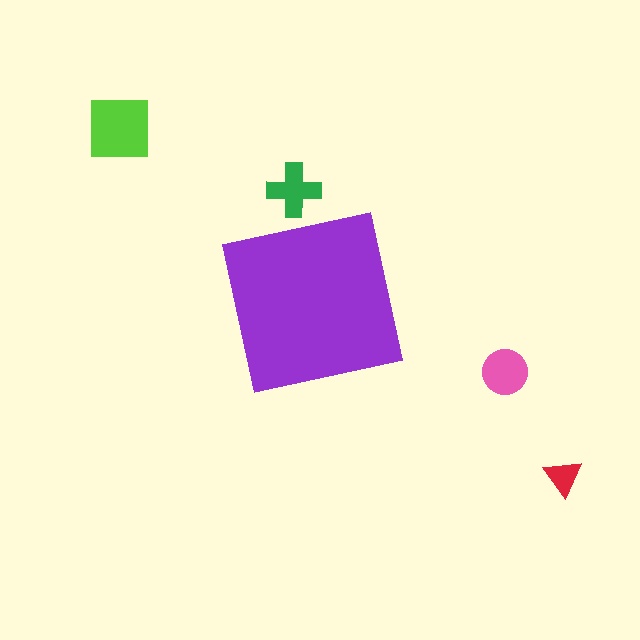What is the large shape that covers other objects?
A purple square.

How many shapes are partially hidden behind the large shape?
0 shapes are partially hidden.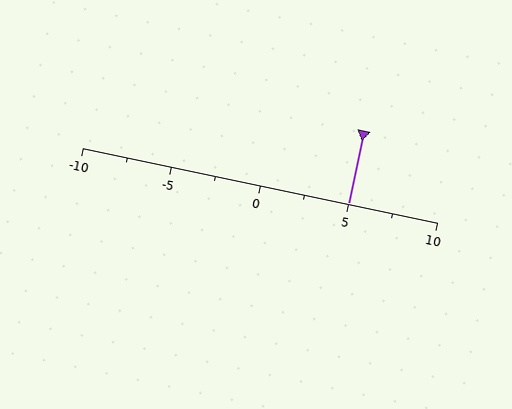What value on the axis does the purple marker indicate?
The marker indicates approximately 5.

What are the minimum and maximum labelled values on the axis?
The axis runs from -10 to 10.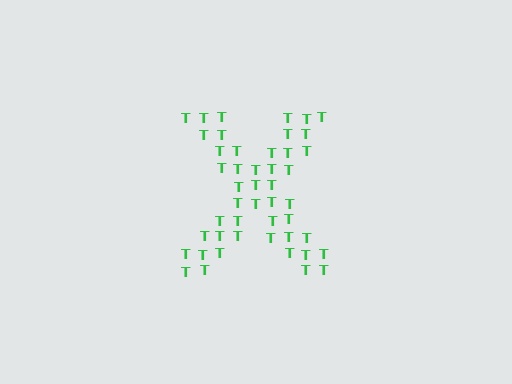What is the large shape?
The large shape is the letter X.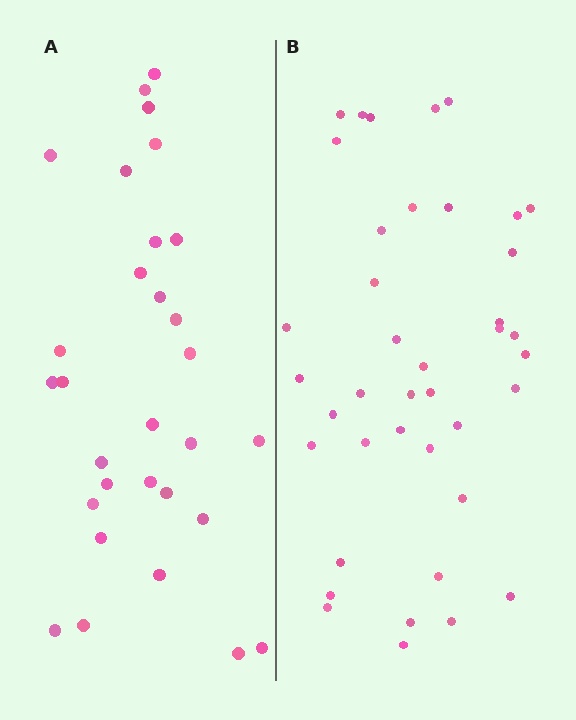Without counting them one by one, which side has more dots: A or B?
Region B (the right region) has more dots.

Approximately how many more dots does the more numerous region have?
Region B has roughly 10 or so more dots than region A.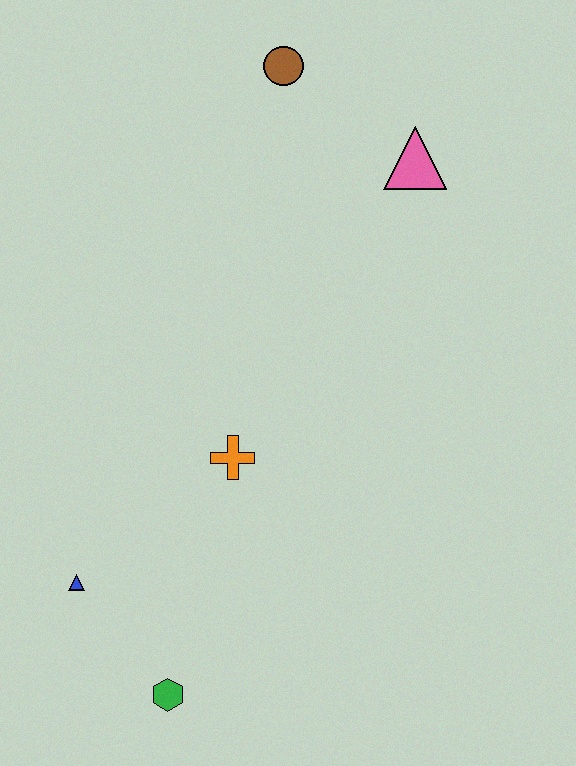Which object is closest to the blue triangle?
The green hexagon is closest to the blue triangle.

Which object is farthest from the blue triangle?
The brown circle is farthest from the blue triangle.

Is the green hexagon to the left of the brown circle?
Yes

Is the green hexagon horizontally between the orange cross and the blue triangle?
Yes